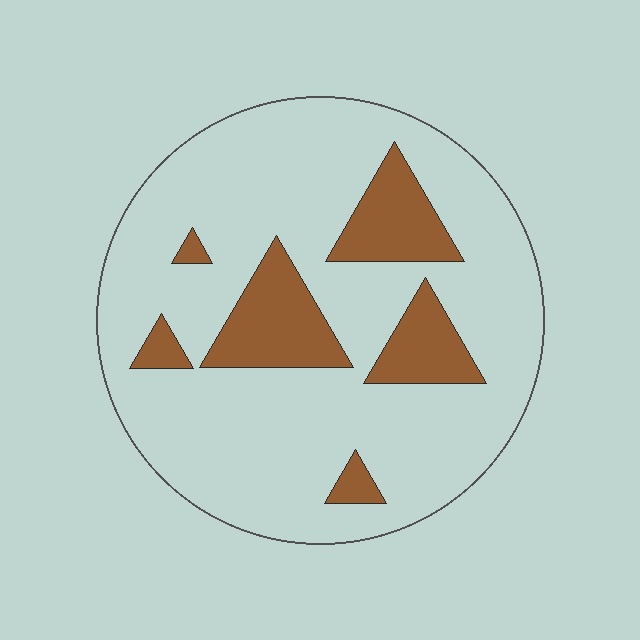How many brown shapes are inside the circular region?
6.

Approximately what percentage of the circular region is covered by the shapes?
Approximately 20%.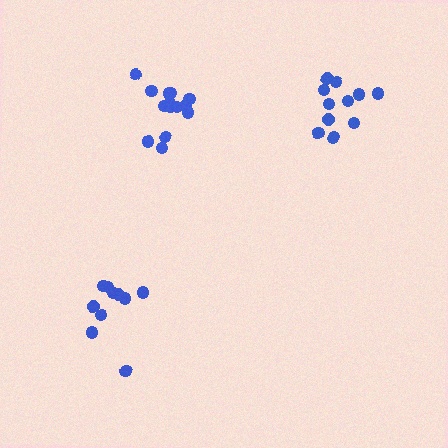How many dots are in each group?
Group 1: 11 dots, Group 2: 10 dots, Group 3: 14 dots (35 total).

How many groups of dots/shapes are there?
There are 3 groups.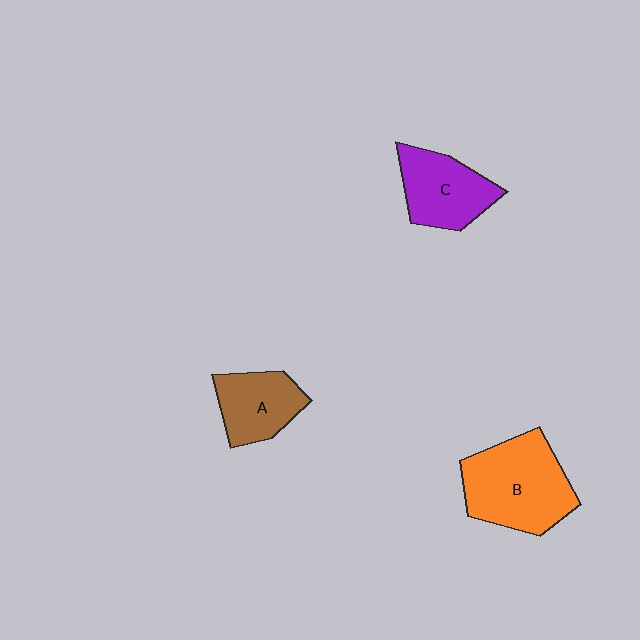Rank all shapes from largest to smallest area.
From largest to smallest: B (orange), C (purple), A (brown).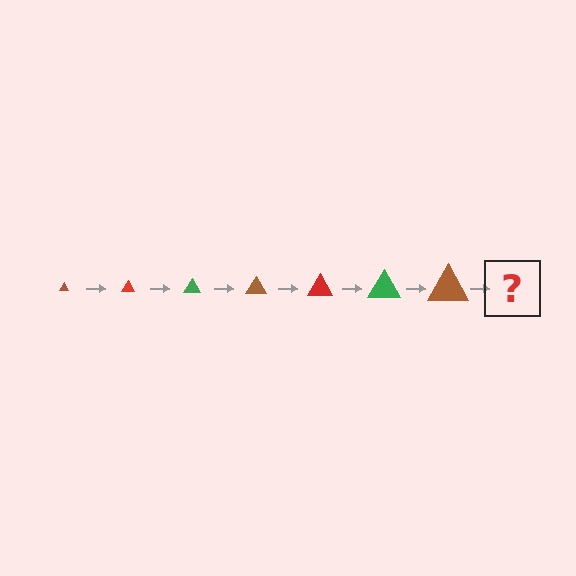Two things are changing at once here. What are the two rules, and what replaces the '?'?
The two rules are that the triangle grows larger each step and the color cycles through brown, red, and green. The '?' should be a red triangle, larger than the previous one.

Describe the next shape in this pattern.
It should be a red triangle, larger than the previous one.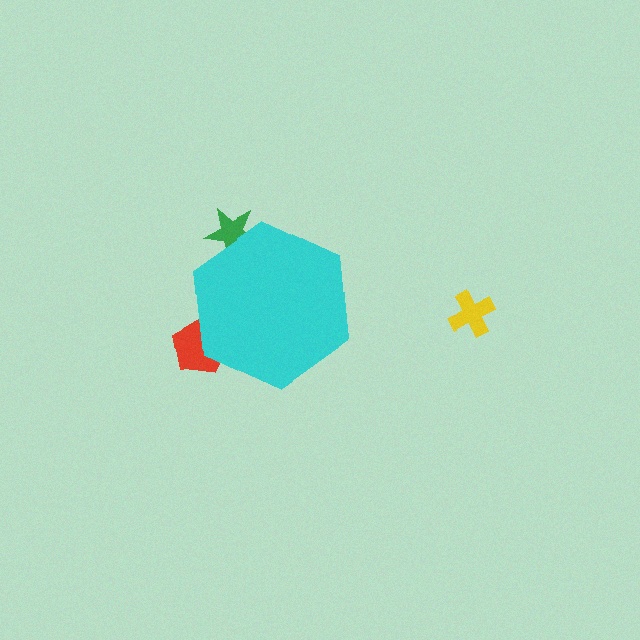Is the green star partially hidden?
Yes, the green star is partially hidden behind the cyan hexagon.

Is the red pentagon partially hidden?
Yes, the red pentagon is partially hidden behind the cyan hexagon.